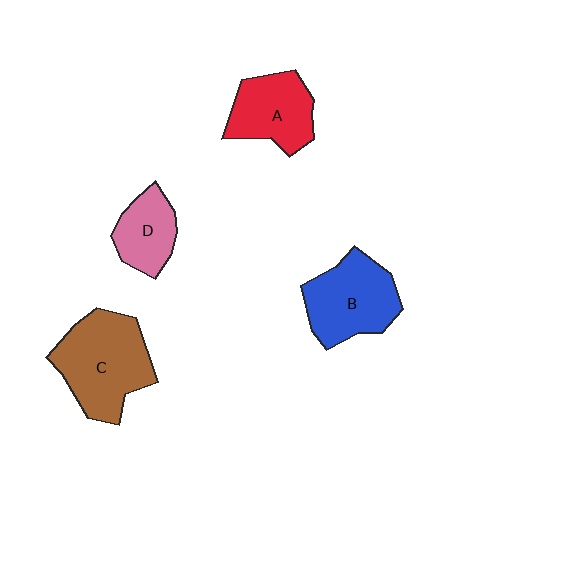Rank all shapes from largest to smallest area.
From largest to smallest: C (brown), B (blue), A (red), D (pink).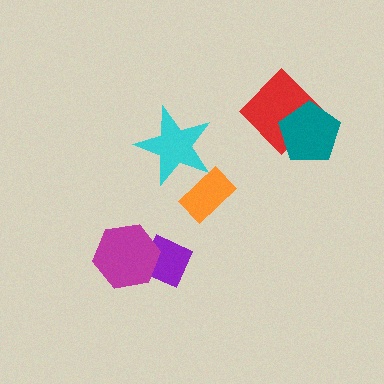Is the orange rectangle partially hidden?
No, no other shape covers it.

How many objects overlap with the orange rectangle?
1 object overlaps with the orange rectangle.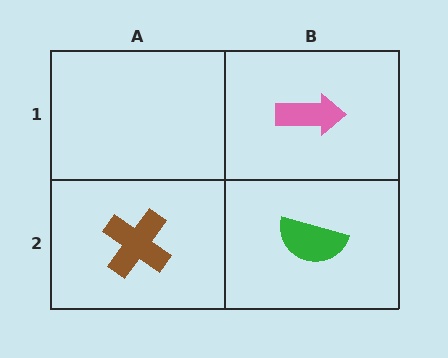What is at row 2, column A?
A brown cross.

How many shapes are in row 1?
1 shape.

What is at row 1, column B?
A pink arrow.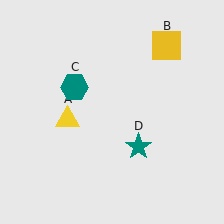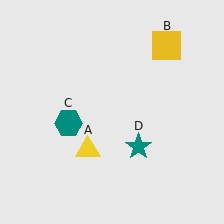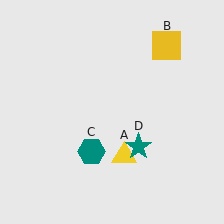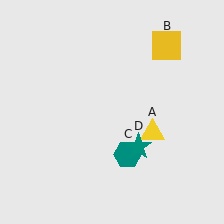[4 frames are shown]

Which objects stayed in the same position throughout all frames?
Yellow square (object B) and teal star (object D) remained stationary.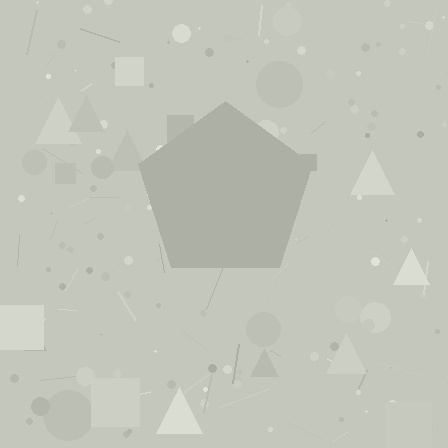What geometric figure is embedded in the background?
A pentagon is embedded in the background.